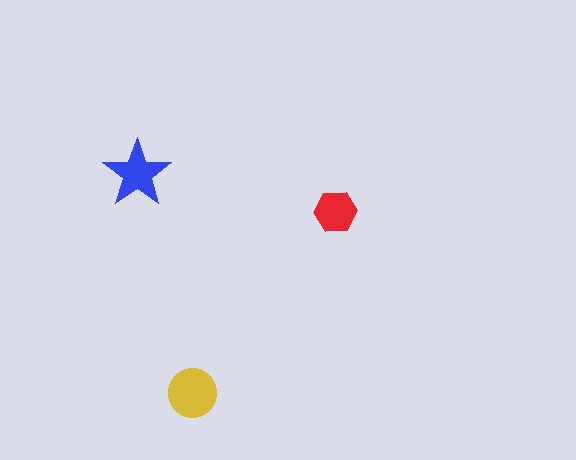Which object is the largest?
The yellow circle.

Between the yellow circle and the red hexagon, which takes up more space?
The yellow circle.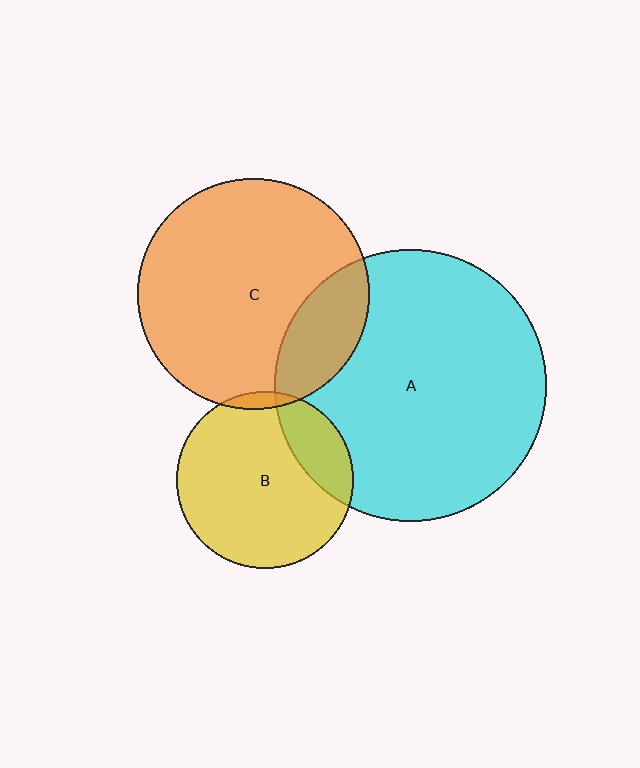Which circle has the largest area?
Circle A (cyan).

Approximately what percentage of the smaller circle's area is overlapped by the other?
Approximately 5%.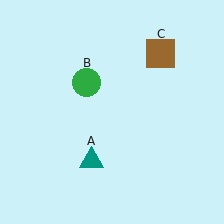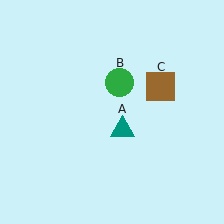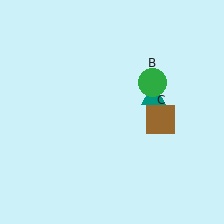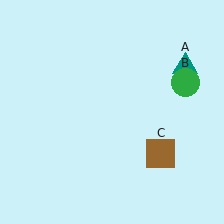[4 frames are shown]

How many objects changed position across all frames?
3 objects changed position: teal triangle (object A), green circle (object B), brown square (object C).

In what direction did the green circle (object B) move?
The green circle (object B) moved right.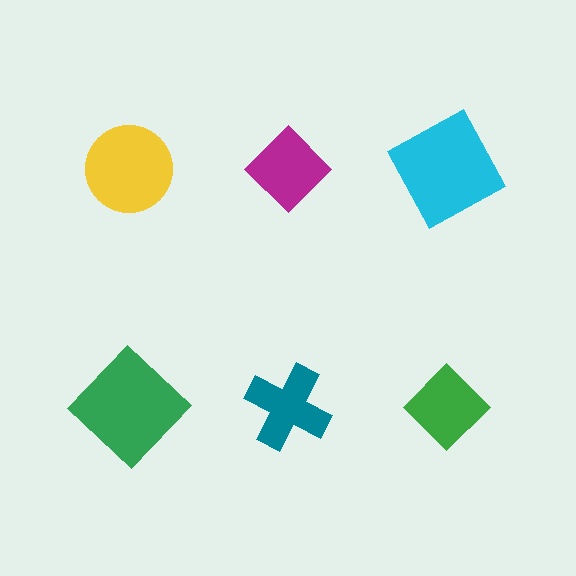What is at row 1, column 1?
A yellow circle.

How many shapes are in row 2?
3 shapes.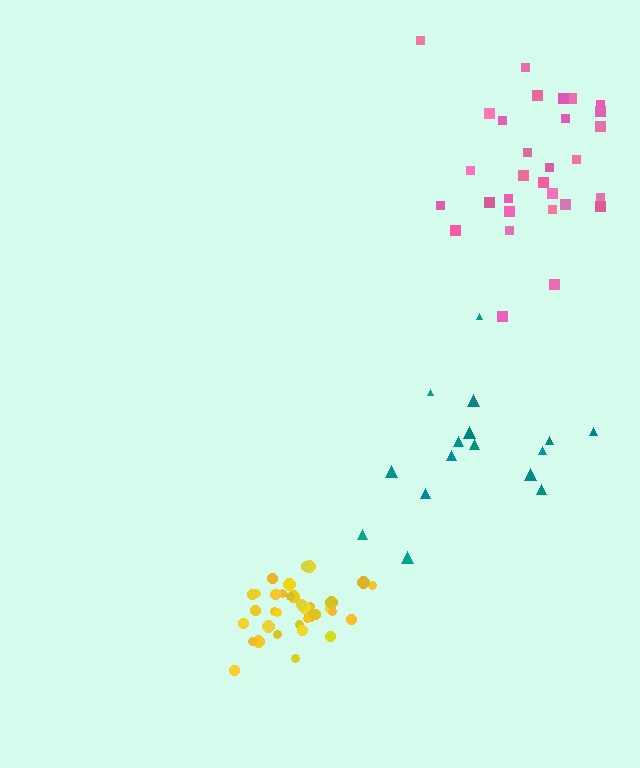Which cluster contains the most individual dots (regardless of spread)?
Yellow (35).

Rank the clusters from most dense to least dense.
yellow, pink, teal.